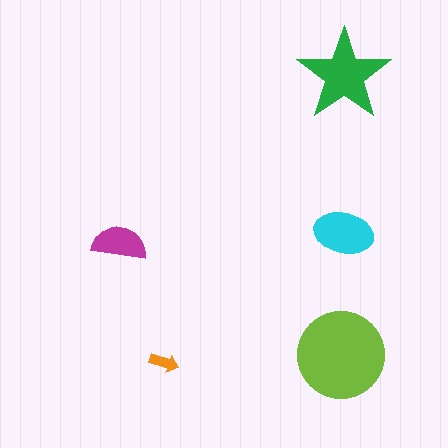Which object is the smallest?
The orange arrow.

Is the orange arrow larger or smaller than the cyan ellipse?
Smaller.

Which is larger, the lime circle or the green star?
The lime circle.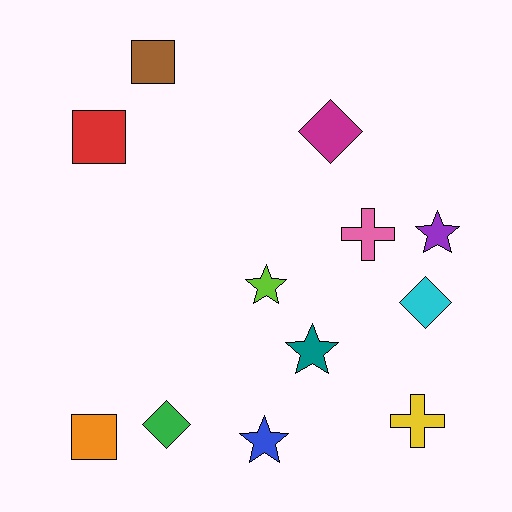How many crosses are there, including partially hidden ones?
There are 2 crosses.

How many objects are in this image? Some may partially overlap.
There are 12 objects.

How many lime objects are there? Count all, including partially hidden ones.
There is 1 lime object.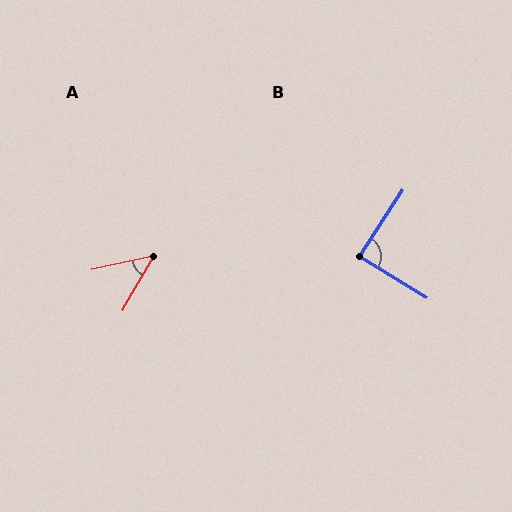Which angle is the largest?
B, at approximately 89 degrees.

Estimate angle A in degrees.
Approximately 48 degrees.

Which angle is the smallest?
A, at approximately 48 degrees.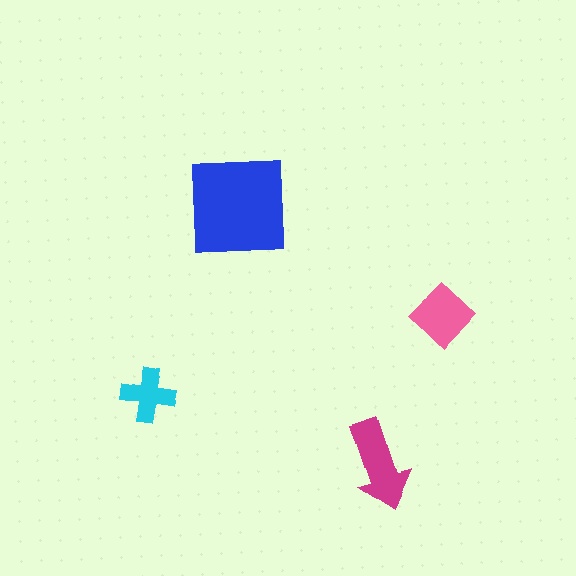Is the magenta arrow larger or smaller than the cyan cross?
Larger.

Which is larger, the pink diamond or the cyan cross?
The pink diamond.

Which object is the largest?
The blue square.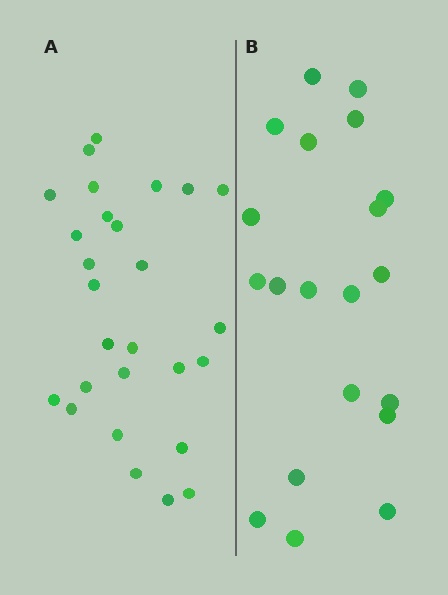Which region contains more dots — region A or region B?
Region A (the left region) has more dots.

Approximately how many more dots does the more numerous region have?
Region A has roughly 8 or so more dots than region B.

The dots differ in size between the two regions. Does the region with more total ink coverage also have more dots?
No. Region B has more total ink coverage because its dots are larger, but region A actually contains more individual dots. Total area can be misleading — the number of items is what matters here.